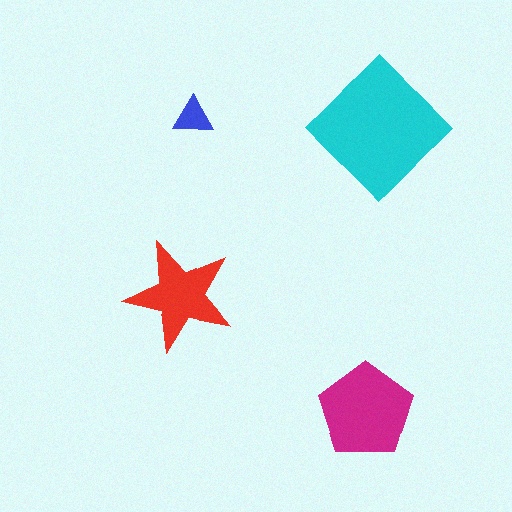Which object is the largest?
The cyan diamond.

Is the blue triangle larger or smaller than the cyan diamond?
Smaller.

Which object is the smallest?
The blue triangle.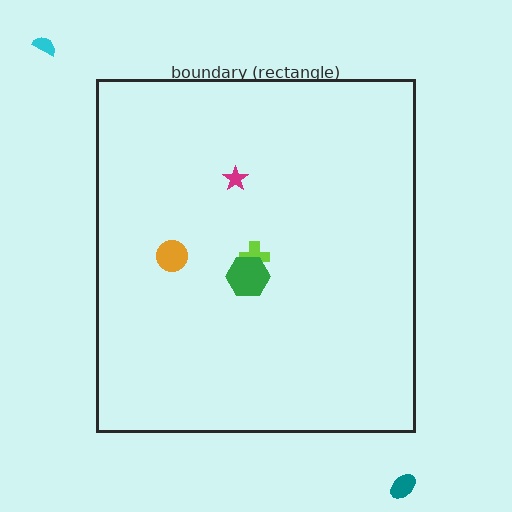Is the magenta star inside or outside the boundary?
Inside.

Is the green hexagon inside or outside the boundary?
Inside.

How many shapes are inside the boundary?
4 inside, 2 outside.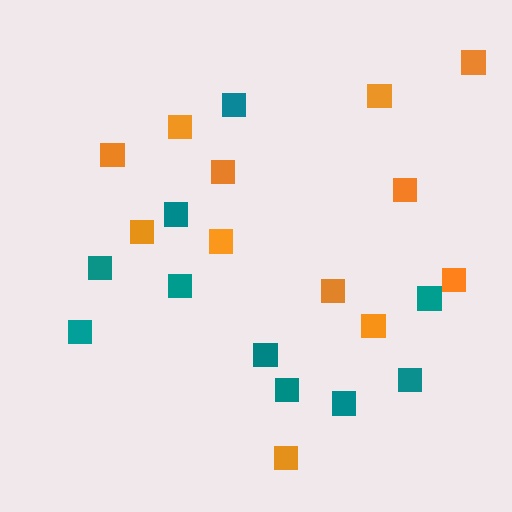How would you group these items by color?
There are 2 groups: one group of orange squares (12) and one group of teal squares (10).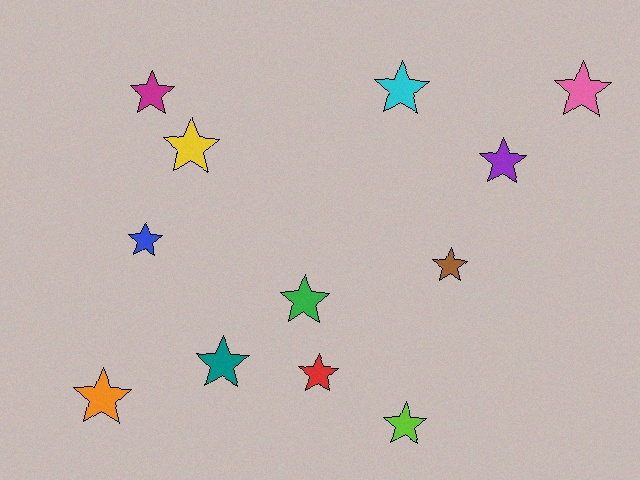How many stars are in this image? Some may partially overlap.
There are 12 stars.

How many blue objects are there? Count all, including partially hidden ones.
There is 1 blue object.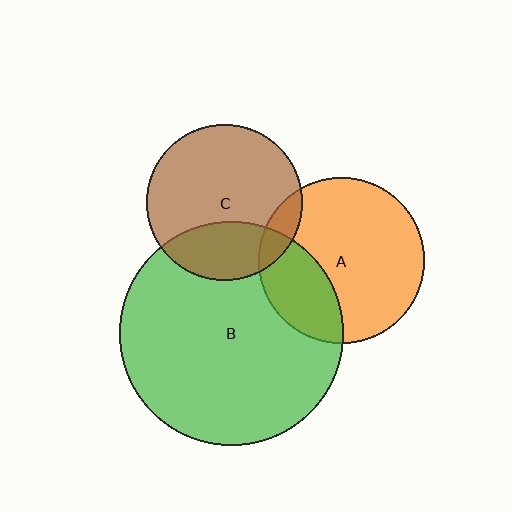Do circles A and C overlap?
Yes.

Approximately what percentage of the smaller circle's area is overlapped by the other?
Approximately 10%.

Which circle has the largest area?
Circle B (green).